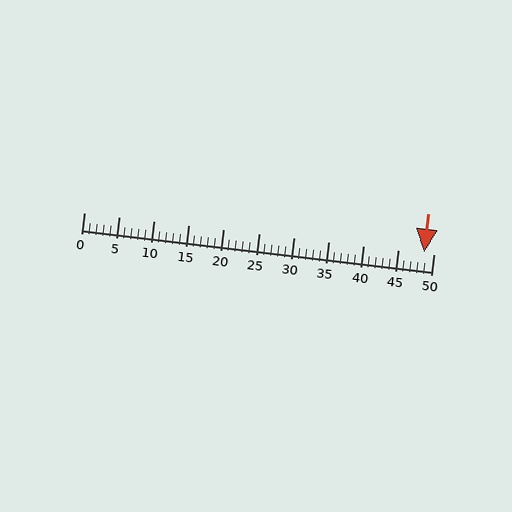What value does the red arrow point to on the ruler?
The red arrow points to approximately 49.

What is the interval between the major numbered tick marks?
The major tick marks are spaced 5 units apart.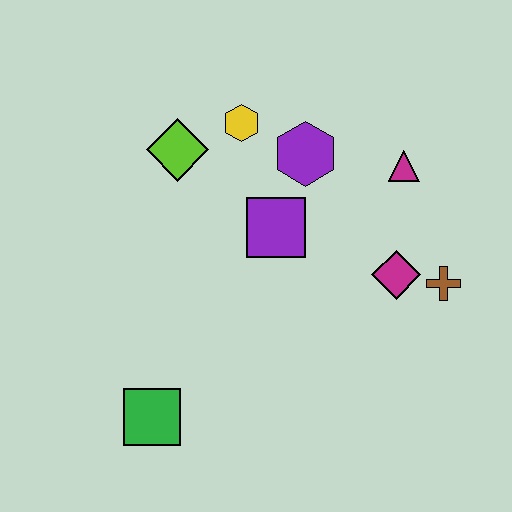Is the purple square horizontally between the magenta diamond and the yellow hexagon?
Yes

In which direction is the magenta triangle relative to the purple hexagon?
The magenta triangle is to the right of the purple hexagon.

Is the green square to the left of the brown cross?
Yes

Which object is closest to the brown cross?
The magenta diamond is closest to the brown cross.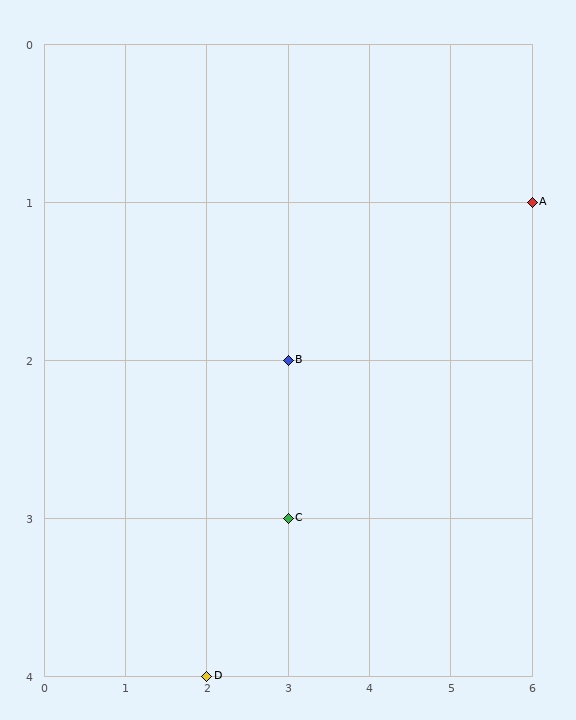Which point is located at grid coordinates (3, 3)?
Point C is at (3, 3).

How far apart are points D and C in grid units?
Points D and C are 1 column and 1 row apart (about 1.4 grid units diagonally).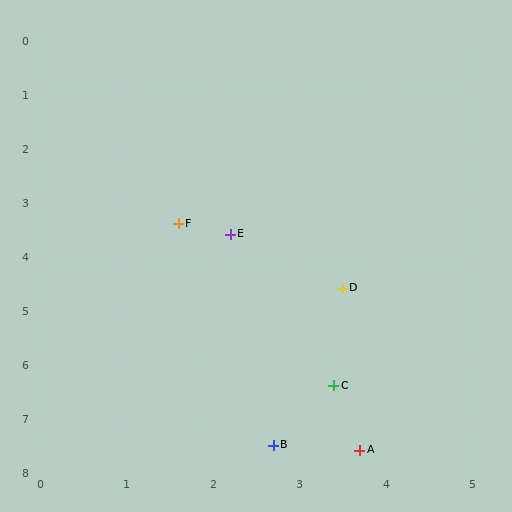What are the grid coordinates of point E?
Point E is at approximately (2.2, 3.6).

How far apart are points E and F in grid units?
Points E and F are about 0.6 grid units apart.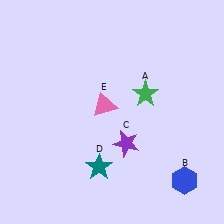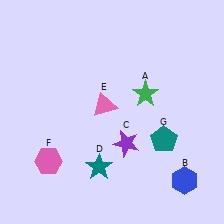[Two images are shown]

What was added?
A pink hexagon (F), a teal pentagon (G) were added in Image 2.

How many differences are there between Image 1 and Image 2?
There are 2 differences between the two images.